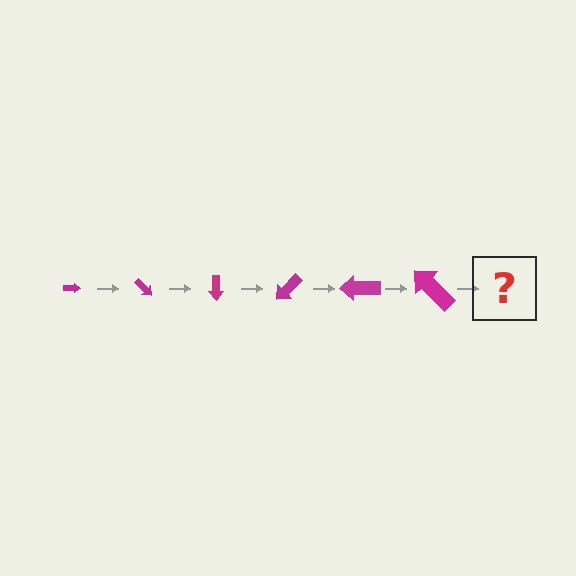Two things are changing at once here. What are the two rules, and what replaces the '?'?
The two rules are that the arrow grows larger each step and it rotates 45 degrees each step. The '?' should be an arrow, larger than the previous one and rotated 270 degrees from the start.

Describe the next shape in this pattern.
It should be an arrow, larger than the previous one and rotated 270 degrees from the start.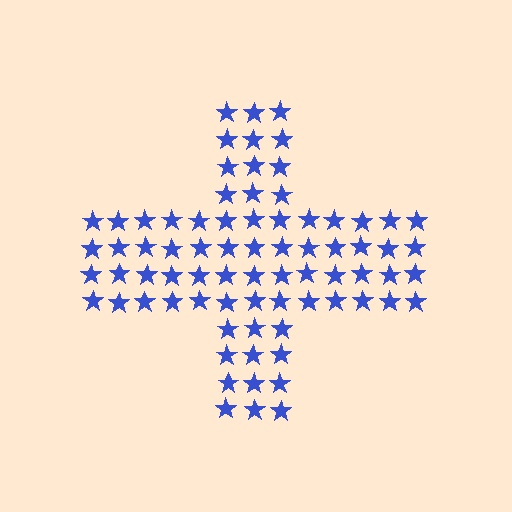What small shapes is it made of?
It is made of small stars.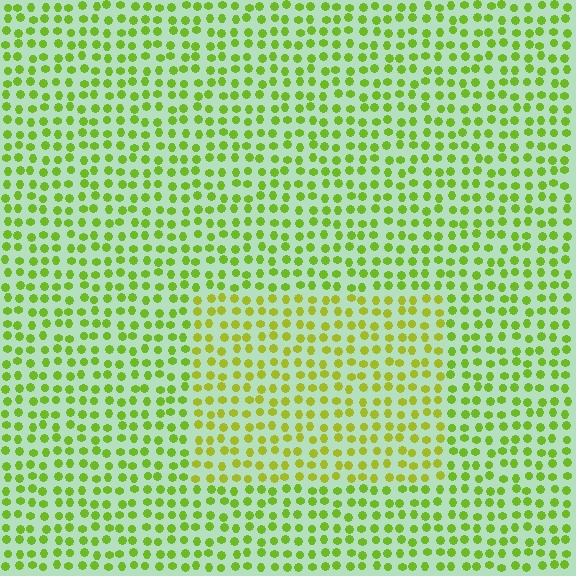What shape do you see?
I see a rectangle.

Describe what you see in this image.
The image is filled with small lime elements in a uniform arrangement. A rectangle-shaped region is visible where the elements are tinted to a slightly different hue, forming a subtle color boundary.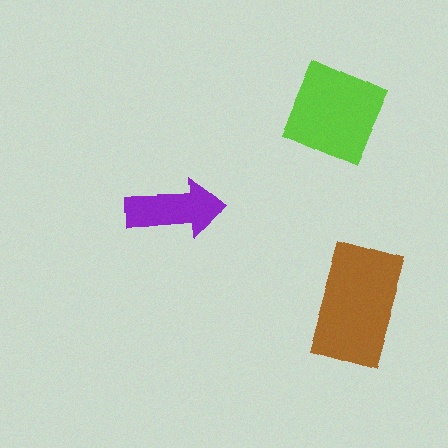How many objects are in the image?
There are 3 objects in the image.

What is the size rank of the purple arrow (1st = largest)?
3rd.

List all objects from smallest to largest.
The purple arrow, the lime diamond, the brown rectangle.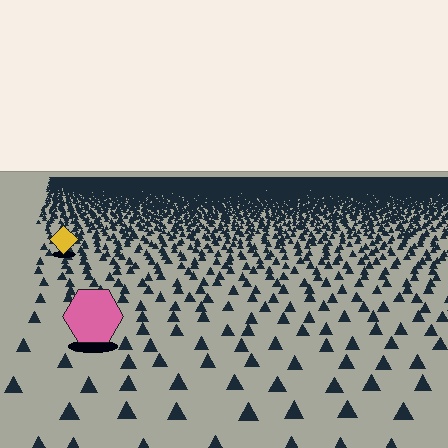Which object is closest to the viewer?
The pink hexagon is closest. The texture marks near it are larger and more spread out.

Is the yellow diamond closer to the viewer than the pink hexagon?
No. The pink hexagon is closer — you can tell from the texture gradient: the ground texture is coarser near it.